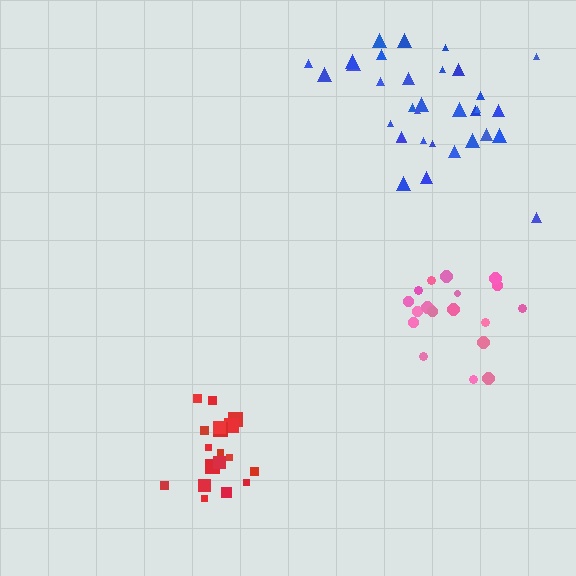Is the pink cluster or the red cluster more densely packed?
Red.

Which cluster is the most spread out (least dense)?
Blue.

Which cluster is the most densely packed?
Red.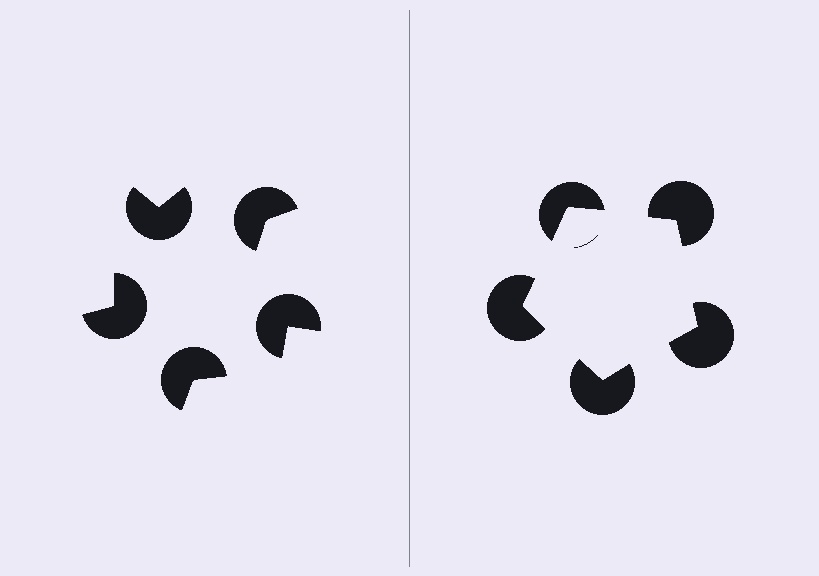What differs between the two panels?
The pac-man discs are positioned identically on both sides; only the wedge orientations differ. On the right they align to a pentagon; on the left they are misaligned.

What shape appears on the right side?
An illusory pentagon.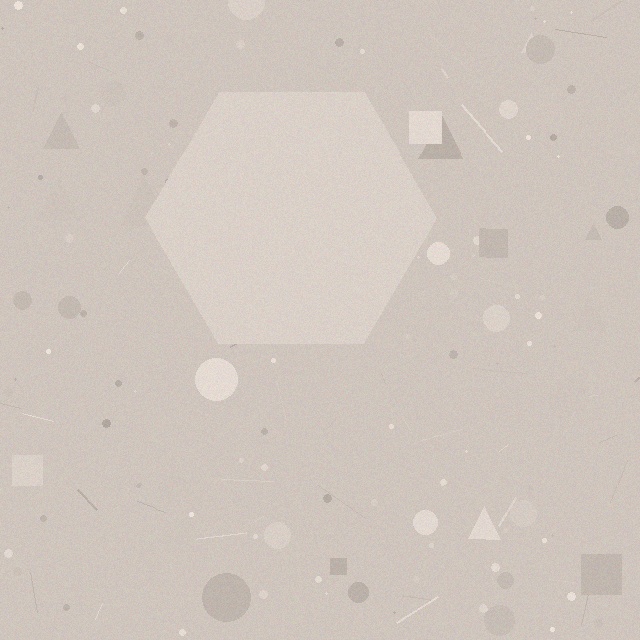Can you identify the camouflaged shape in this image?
The camouflaged shape is a hexagon.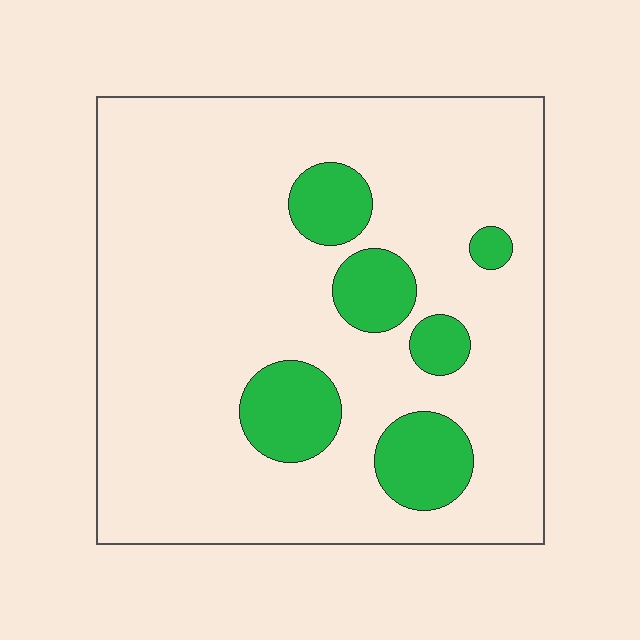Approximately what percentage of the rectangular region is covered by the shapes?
Approximately 15%.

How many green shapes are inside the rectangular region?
6.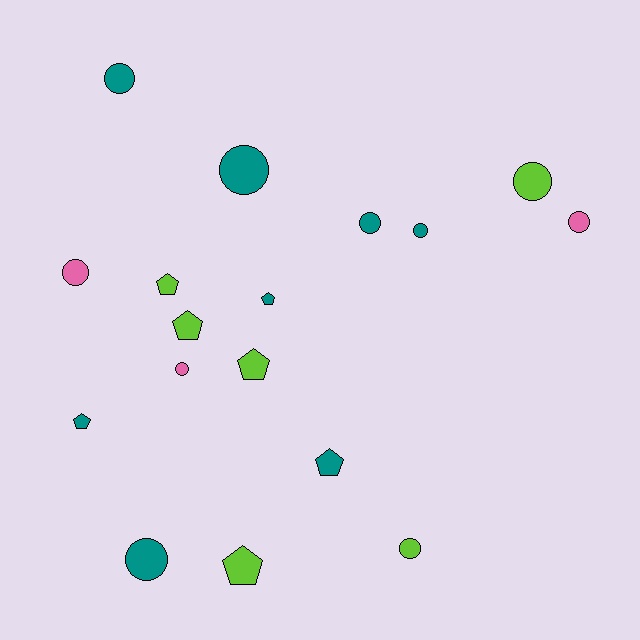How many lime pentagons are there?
There are 4 lime pentagons.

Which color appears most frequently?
Teal, with 8 objects.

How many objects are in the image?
There are 17 objects.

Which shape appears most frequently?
Circle, with 10 objects.